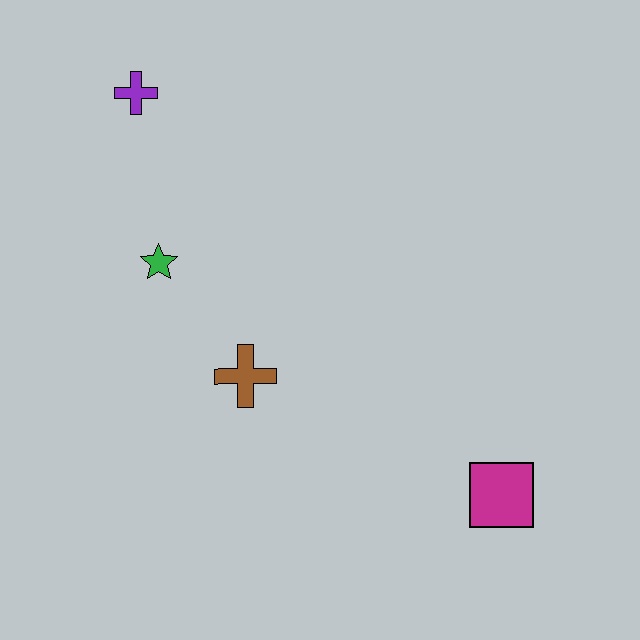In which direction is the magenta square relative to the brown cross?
The magenta square is to the right of the brown cross.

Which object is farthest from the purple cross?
The magenta square is farthest from the purple cross.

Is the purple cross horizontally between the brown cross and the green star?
No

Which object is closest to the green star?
The brown cross is closest to the green star.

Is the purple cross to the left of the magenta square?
Yes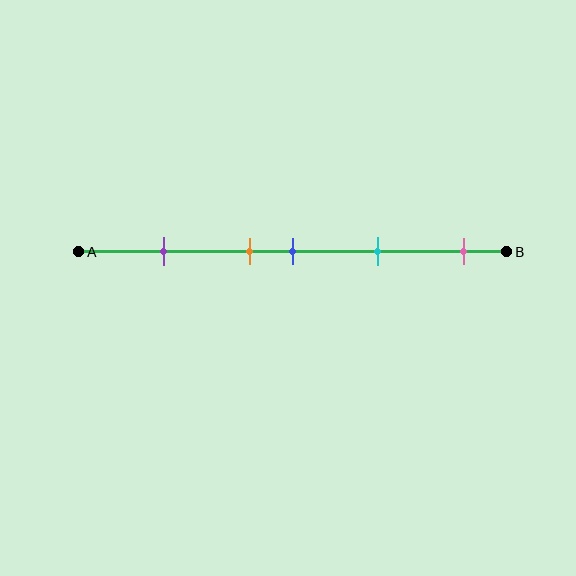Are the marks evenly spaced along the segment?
No, the marks are not evenly spaced.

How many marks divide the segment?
There are 5 marks dividing the segment.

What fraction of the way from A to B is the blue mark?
The blue mark is approximately 50% (0.5) of the way from A to B.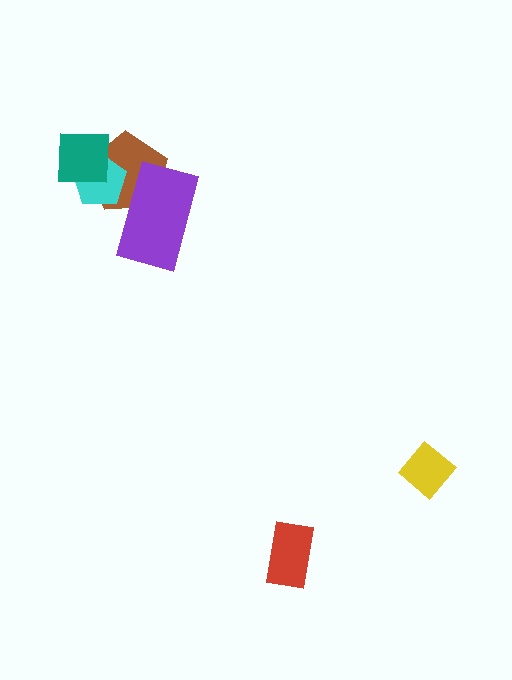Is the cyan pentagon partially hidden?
Yes, it is partially covered by another shape.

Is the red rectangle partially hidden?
No, no other shape covers it.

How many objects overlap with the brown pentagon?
3 objects overlap with the brown pentagon.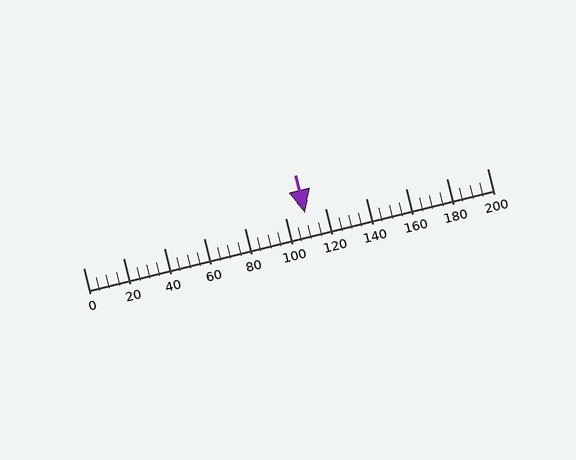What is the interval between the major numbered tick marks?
The major tick marks are spaced 20 units apart.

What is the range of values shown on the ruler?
The ruler shows values from 0 to 200.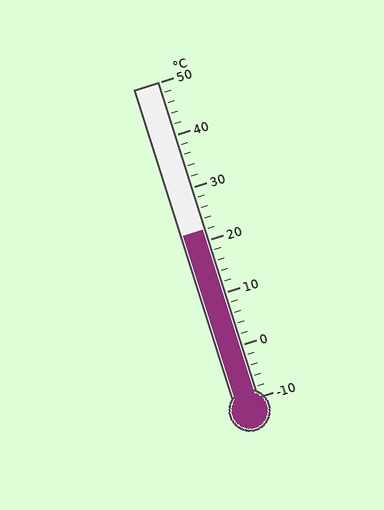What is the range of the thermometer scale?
The thermometer scale ranges from -10°C to 50°C.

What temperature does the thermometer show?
The thermometer shows approximately 22°C.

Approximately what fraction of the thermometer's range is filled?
The thermometer is filled to approximately 55% of its range.